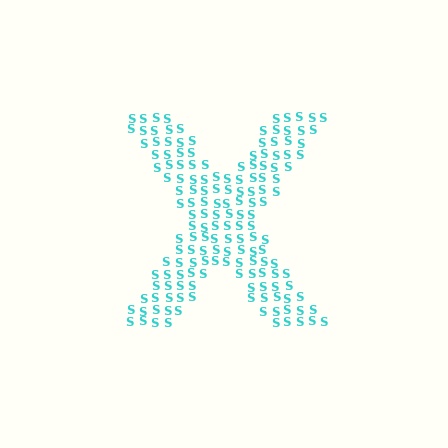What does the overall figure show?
The overall figure shows the letter X.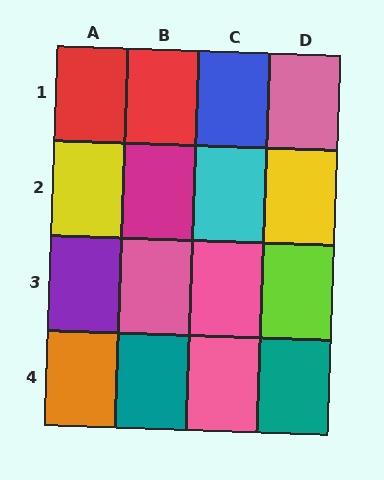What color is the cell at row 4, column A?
Orange.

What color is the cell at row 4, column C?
Pink.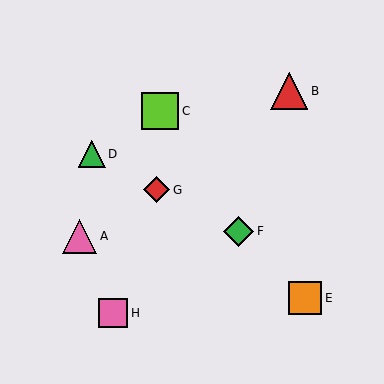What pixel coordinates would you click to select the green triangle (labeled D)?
Click at (92, 154) to select the green triangle D.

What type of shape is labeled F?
Shape F is a green diamond.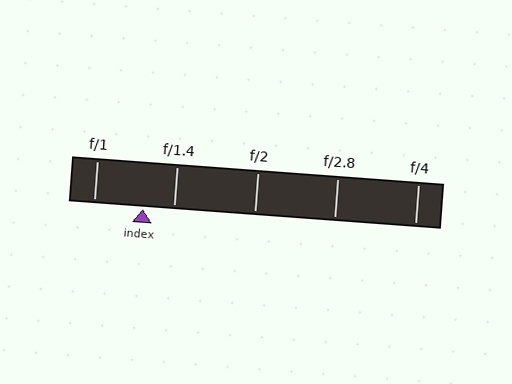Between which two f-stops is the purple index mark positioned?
The index mark is between f/1 and f/1.4.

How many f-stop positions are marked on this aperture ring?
There are 5 f-stop positions marked.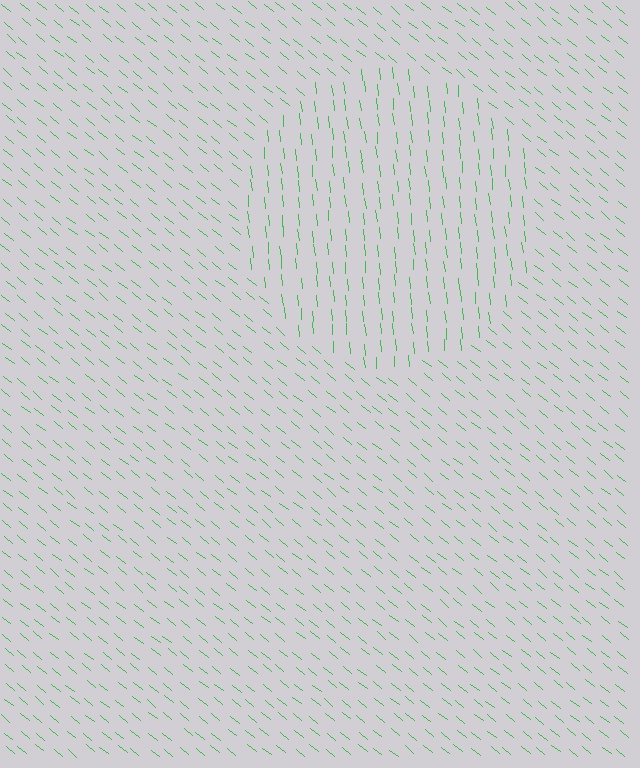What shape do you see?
I see a circle.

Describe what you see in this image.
The image is filled with small green line segments. A circle region in the image has lines oriented differently from the surrounding lines, creating a visible texture boundary.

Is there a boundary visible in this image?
Yes, there is a texture boundary formed by a change in line orientation.